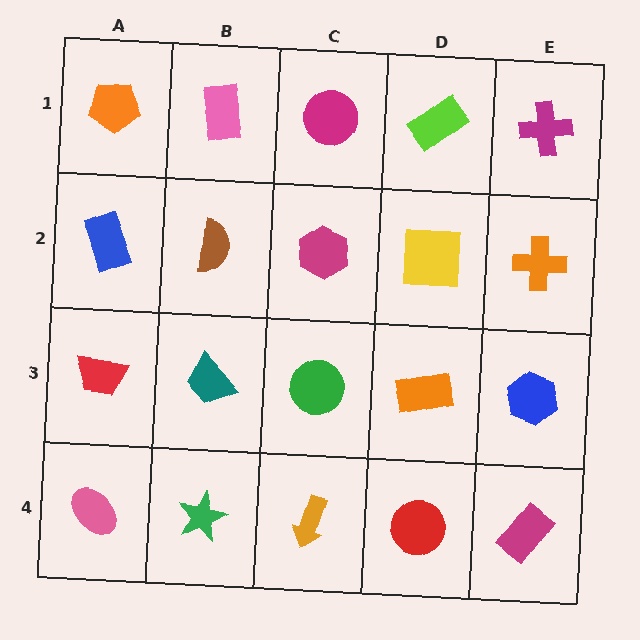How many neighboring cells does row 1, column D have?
3.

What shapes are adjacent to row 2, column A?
An orange pentagon (row 1, column A), a red trapezoid (row 3, column A), a brown semicircle (row 2, column B).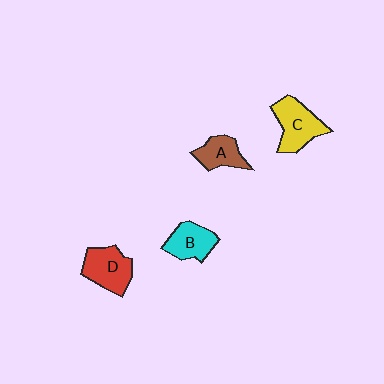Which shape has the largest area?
Shape C (yellow).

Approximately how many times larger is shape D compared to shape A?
Approximately 1.4 times.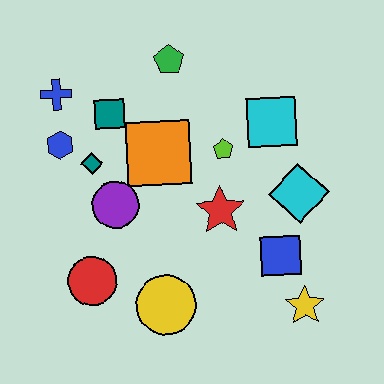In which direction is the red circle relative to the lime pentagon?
The red circle is to the left of the lime pentagon.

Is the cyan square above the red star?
Yes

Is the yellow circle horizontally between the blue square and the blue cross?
Yes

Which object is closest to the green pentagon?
The teal square is closest to the green pentagon.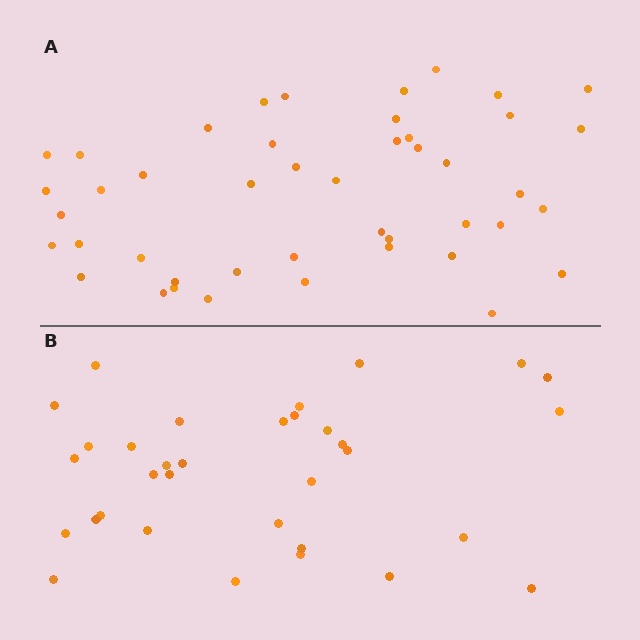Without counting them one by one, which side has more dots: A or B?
Region A (the top region) has more dots.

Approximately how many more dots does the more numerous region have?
Region A has roughly 12 or so more dots than region B.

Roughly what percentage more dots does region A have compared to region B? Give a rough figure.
About 35% more.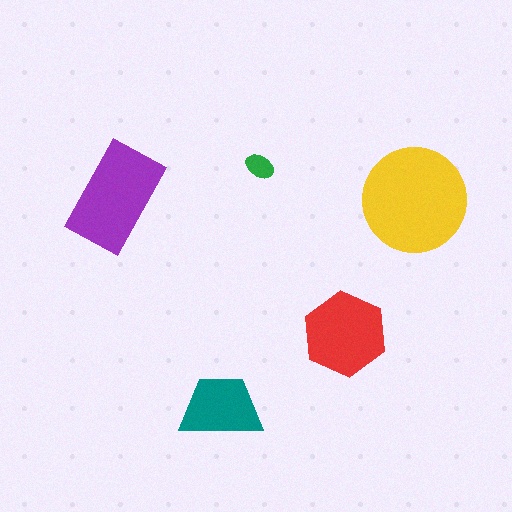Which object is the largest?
The yellow circle.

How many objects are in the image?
There are 5 objects in the image.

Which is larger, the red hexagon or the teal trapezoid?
The red hexagon.